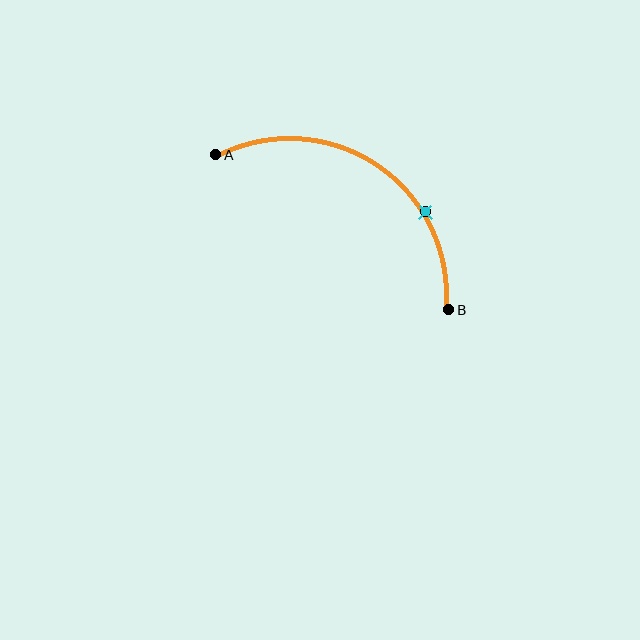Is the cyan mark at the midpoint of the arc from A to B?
No. The cyan mark lies on the arc but is closer to endpoint B. The arc midpoint would be at the point on the curve equidistant along the arc from both A and B.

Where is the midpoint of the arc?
The arc midpoint is the point on the curve farthest from the straight line joining A and B. It sits above that line.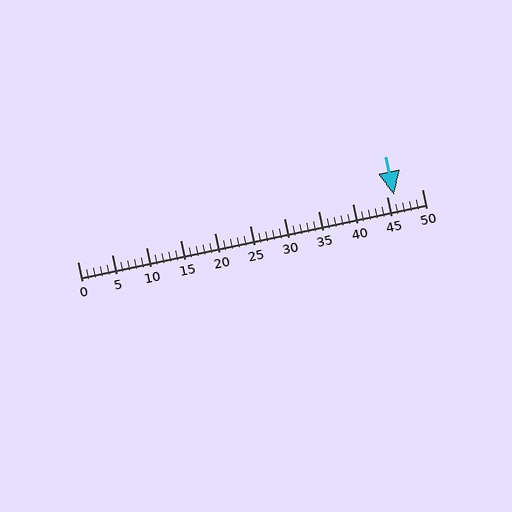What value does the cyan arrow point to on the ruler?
The cyan arrow points to approximately 46.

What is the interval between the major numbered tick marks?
The major tick marks are spaced 5 units apart.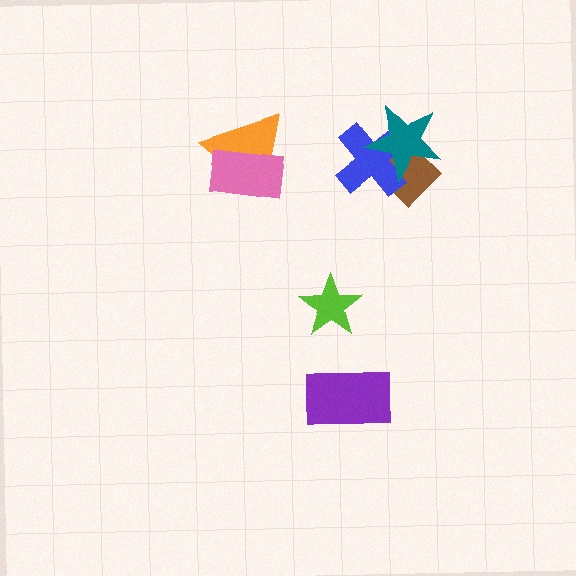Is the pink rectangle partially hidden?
No, no other shape covers it.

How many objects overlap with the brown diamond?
2 objects overlap with the brown diamond.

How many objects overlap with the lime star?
0 objects overlap with the lime star.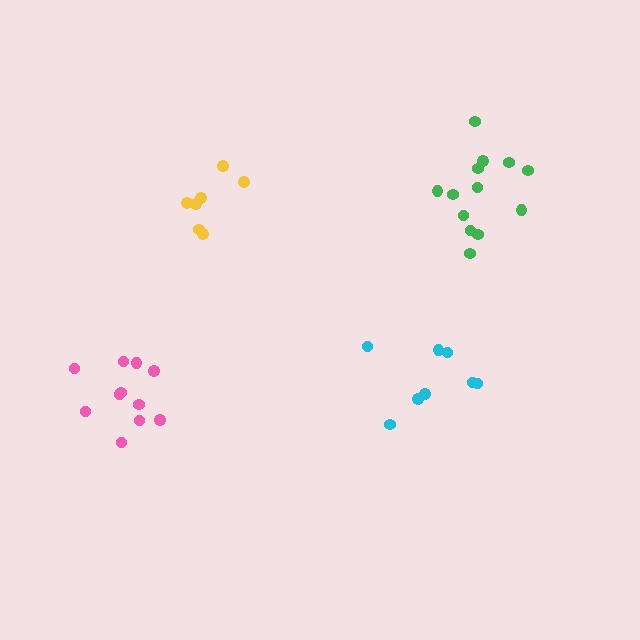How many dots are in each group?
Group 1: 7 dots, Group 2: 11 dots, Group 3: 8 dots, Group 4: 13 dots (39 total).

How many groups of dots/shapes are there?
There are 4 groups.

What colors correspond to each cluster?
The clusters are colored: yellow, pink, cyan, green.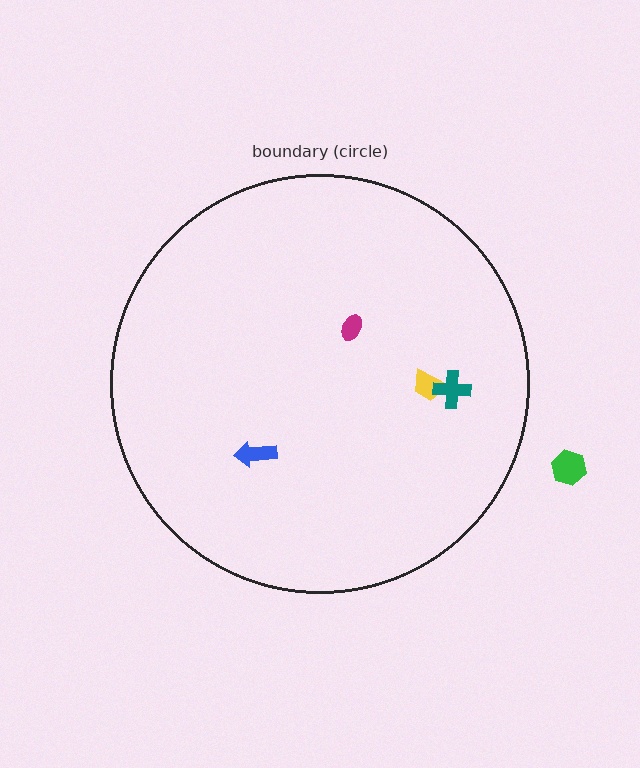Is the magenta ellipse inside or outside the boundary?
Inside.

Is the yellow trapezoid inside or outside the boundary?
Inside.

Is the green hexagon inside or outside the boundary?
Outside.